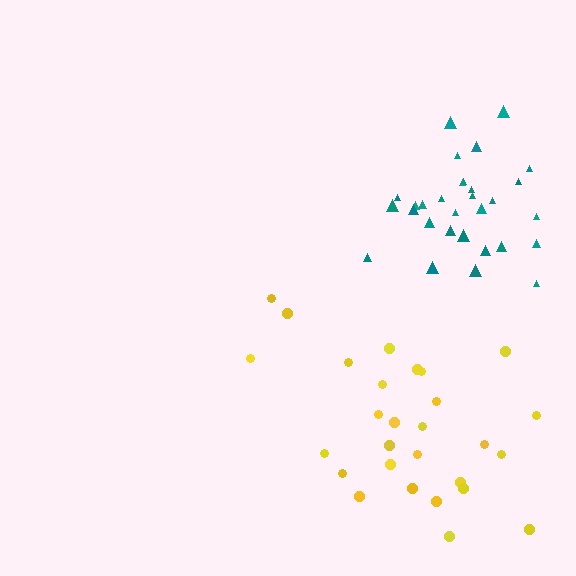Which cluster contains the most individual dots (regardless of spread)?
Teal (30).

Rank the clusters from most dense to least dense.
teal, yellow.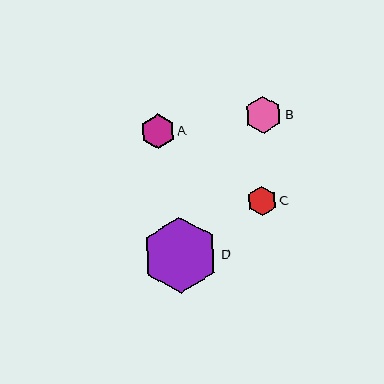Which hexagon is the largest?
Hexagon D is the largest with a size of approximately 76 pixels.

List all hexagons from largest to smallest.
From largest to smallest: D, B, A, C.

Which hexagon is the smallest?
Hexagon C is the smallest with a size of approximately 29 pixels.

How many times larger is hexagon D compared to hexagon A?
Hexagon D is approximately 2.2 times the size of hexagon A.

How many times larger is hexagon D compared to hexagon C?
Hexagon D is approximately 2.6 times the size of hexagon C.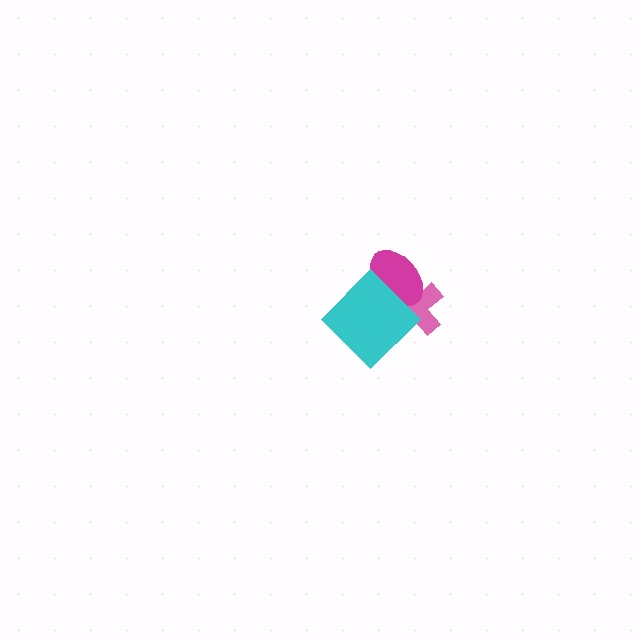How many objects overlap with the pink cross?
2 objects overlap with the pink cross.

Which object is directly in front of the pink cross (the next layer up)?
The magenta ellipse is directly in front of the pink cross.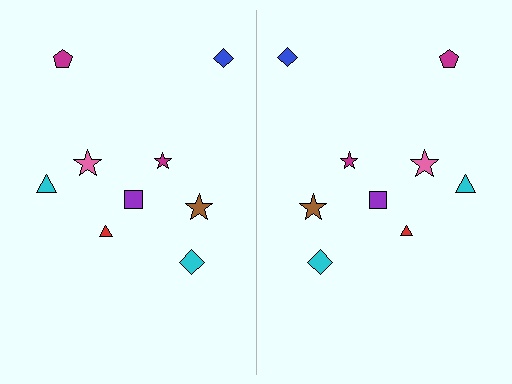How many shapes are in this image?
There are 18 shapes in this image.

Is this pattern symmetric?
Yes, this pattern has bilateral (reflection) symmetry.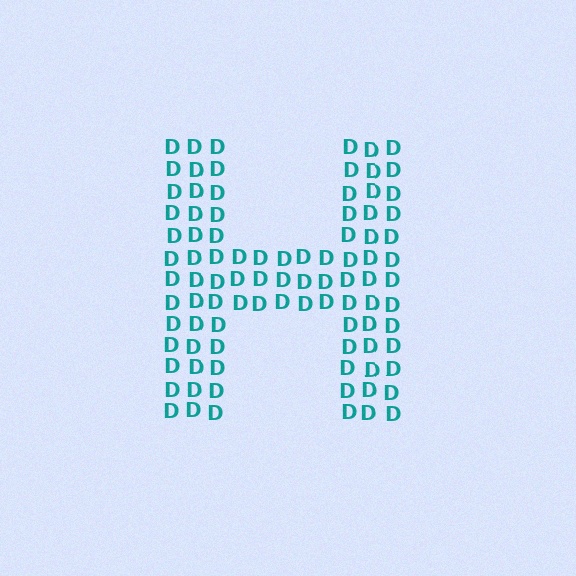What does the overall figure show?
The overall figure shows the letter H.